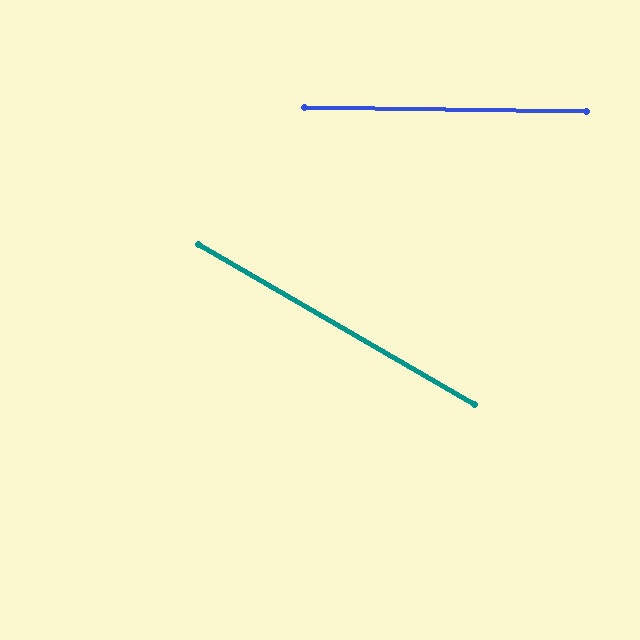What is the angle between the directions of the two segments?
Approximately 29 degrees.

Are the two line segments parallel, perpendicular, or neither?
Neither parallel nor perpendicular — they differ by about 29°.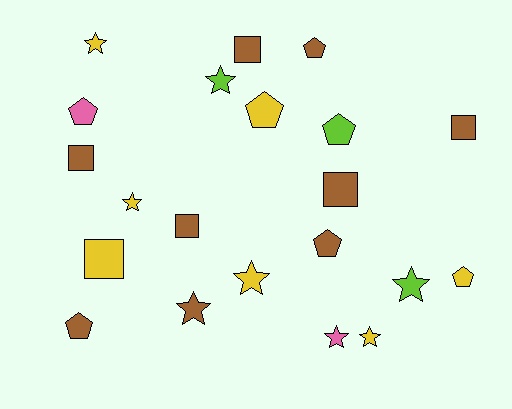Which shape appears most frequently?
Star, with 8 objects.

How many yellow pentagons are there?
There are 2 yellow pentagons.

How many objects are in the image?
There are 21 objects.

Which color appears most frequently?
Brown, with 9 objects.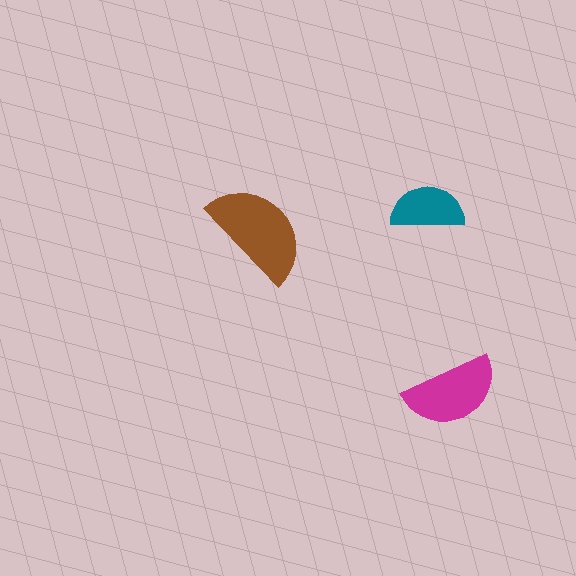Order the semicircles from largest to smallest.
the brown one, the magenta one, the teal one.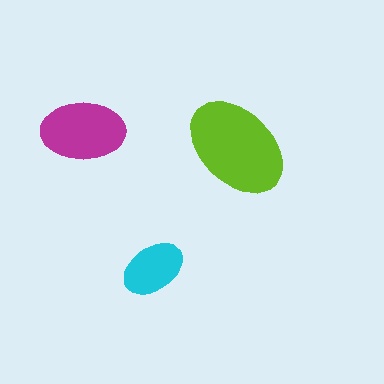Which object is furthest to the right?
The lime ellipse is rightmost.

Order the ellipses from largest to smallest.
the lime one, the magenta one, the cyan one.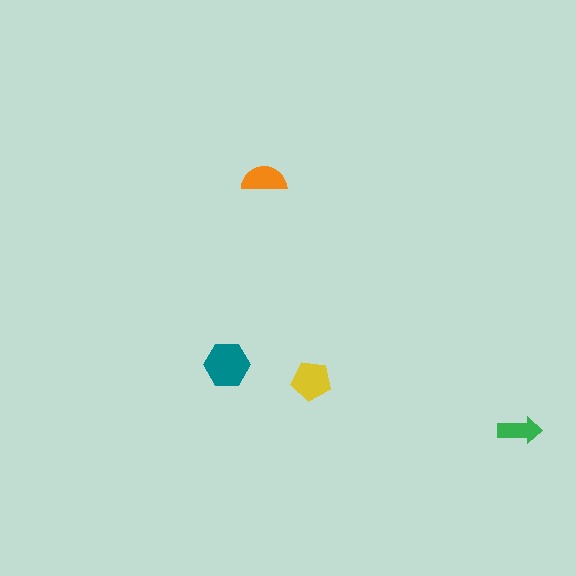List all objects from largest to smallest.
The teal hexagon, the yellow pentagon, the orange semicircle, the green arrow.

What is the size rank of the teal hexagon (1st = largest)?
1st.